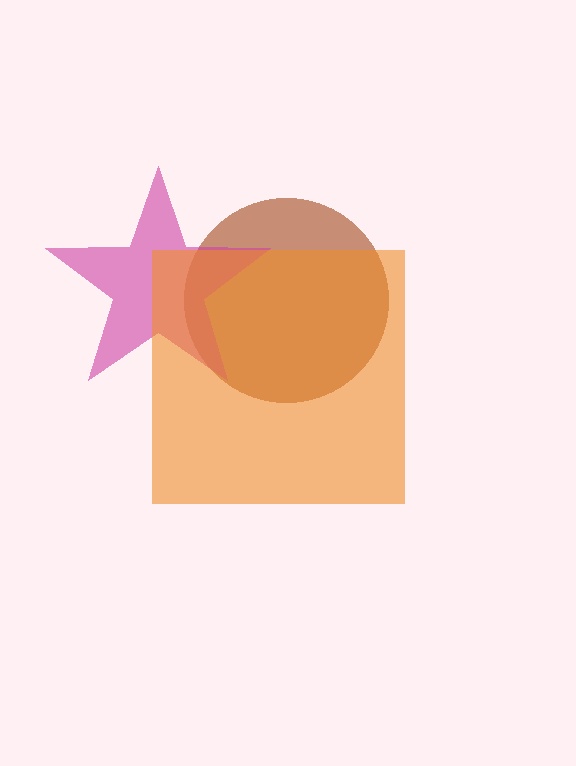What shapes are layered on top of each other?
The layered shapes are: a brown circle, a magenta star, an orange square.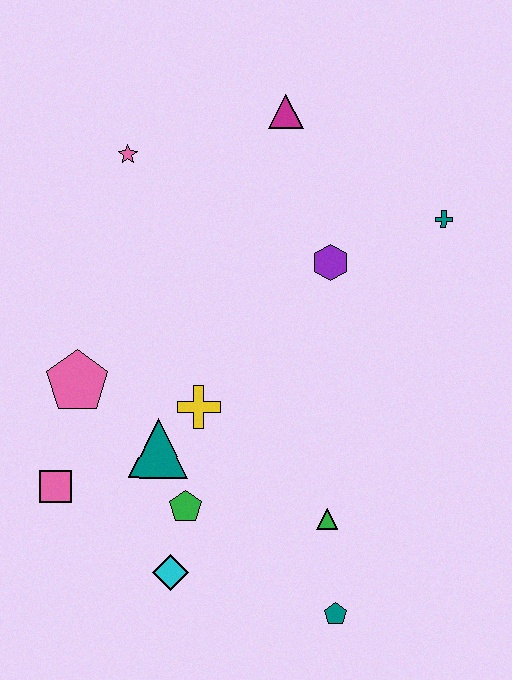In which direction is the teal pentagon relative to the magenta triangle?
The teal pentagon is below the magenta triangle.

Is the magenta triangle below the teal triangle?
No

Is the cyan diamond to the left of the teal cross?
Yes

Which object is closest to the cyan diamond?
The green pentagon is closest to the cyan diamond.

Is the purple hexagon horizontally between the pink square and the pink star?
No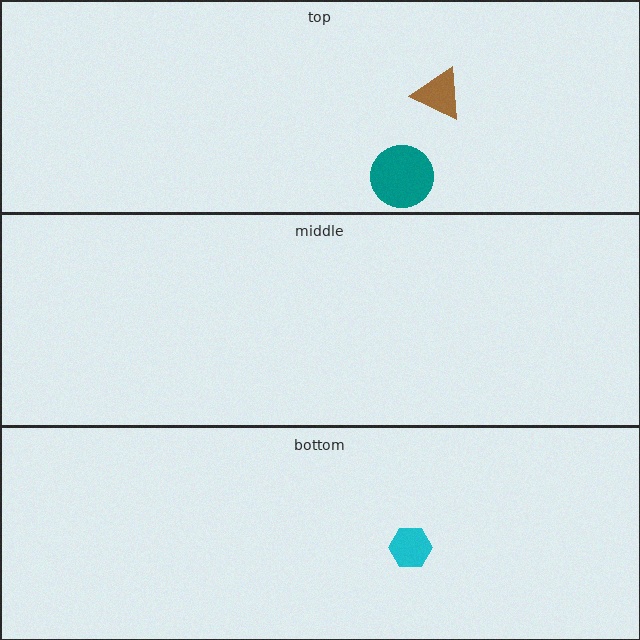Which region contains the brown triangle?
The top region.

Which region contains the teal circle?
The top region.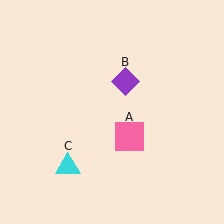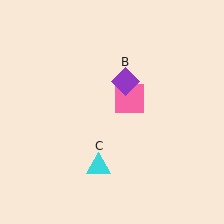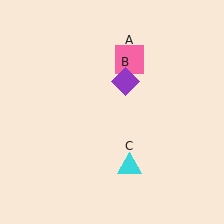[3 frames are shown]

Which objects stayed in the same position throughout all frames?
Purple diamond (object B) remained stationary.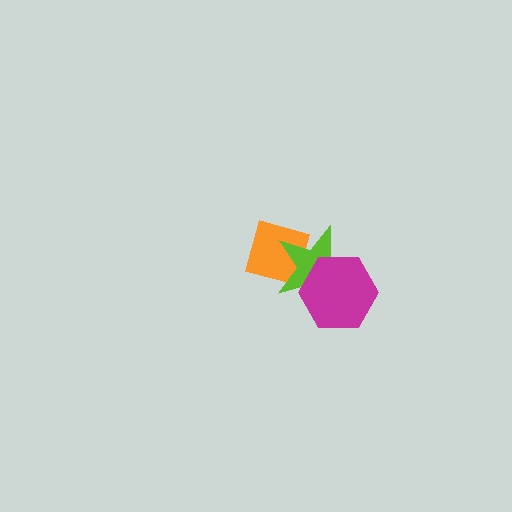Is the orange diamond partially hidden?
Yes, it is partially covered by another shape.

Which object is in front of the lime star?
The magenta hexagon is in front of the lime star.